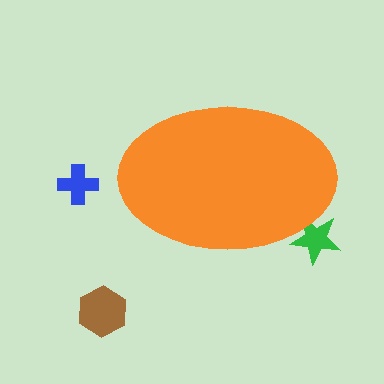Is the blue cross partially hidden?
No, the blue cross is fully visible.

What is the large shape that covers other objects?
An orange ellipse.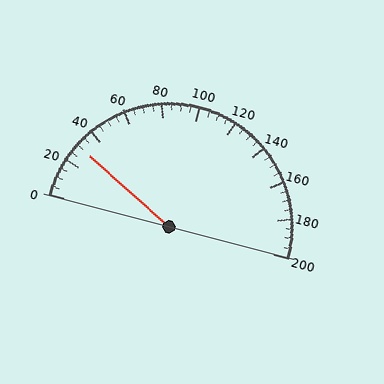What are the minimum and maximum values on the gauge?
The gauge ranges from 0 to 200.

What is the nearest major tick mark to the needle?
The nearest major tick mark is 40.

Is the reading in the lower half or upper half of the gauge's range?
The reading is in the lower half of the range (0 to 200).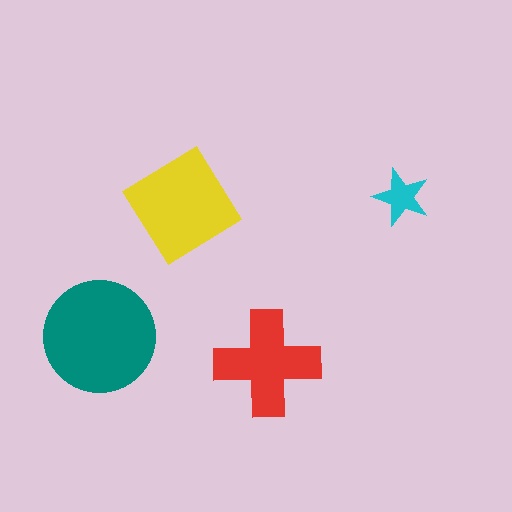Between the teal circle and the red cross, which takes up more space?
The teal circle.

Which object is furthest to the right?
The cyan star is rightmost.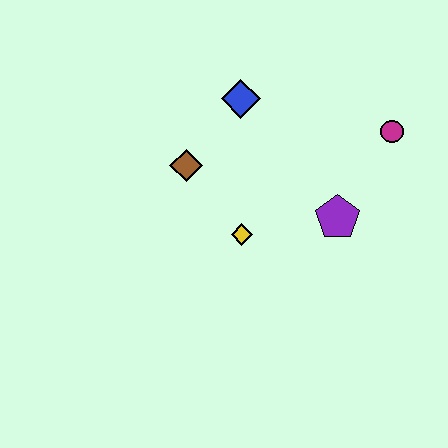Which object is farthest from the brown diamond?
The magenta circle is farthest from the brown diamond.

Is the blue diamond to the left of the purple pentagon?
Yes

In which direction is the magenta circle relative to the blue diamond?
The magenta circle is to the right of the blue diamond.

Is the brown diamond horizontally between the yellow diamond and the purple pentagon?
No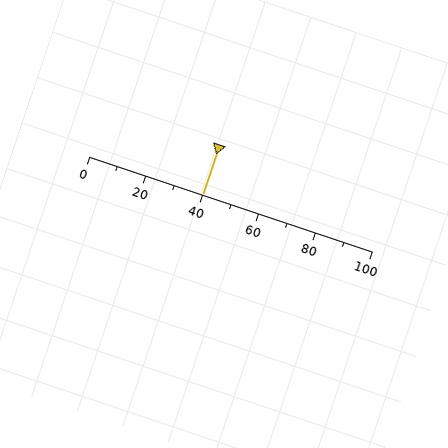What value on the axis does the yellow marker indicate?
The marker indicates approximately 40.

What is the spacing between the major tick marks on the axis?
The major ticks are spaced 20 apart.